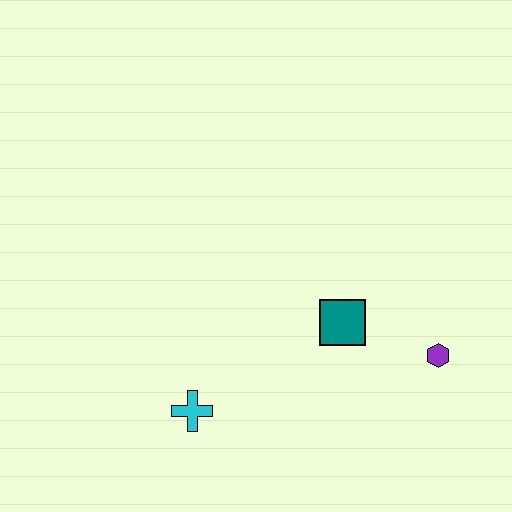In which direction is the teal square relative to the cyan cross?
The teal square is to the right of the cyan cross.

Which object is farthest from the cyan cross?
The purple hexagon is farthest from the cyan cross.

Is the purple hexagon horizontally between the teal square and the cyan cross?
No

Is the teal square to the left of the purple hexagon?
Yes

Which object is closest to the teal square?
The purple hexagon is closest to the teal square.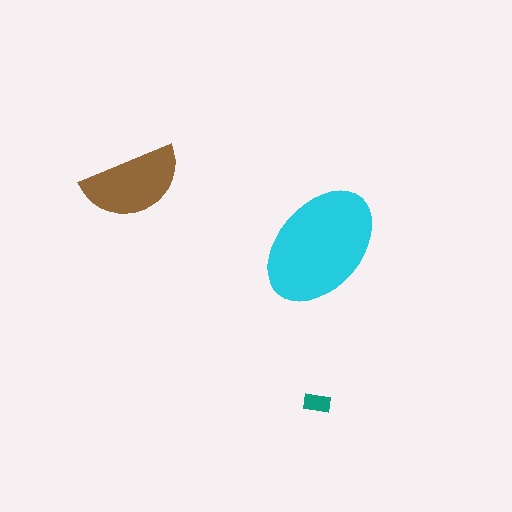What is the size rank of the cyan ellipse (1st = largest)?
1st.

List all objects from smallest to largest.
The teal rectangle, the brown semicircle, the cyan ellipse.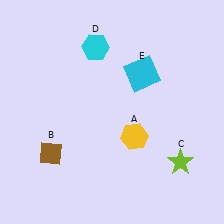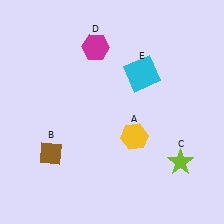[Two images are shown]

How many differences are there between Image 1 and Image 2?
There is 1 difference between the two images.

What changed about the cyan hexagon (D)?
In Image 1, D is cyan. In Image 2, it changed to magenta.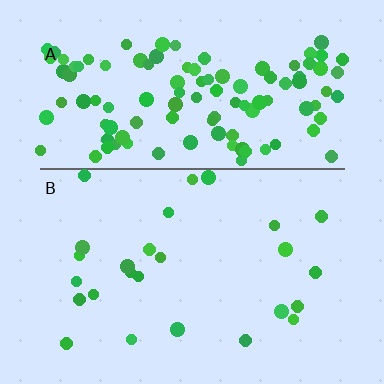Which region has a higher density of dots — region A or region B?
A (the top).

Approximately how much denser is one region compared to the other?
Approximately 4.5× — region A over region B.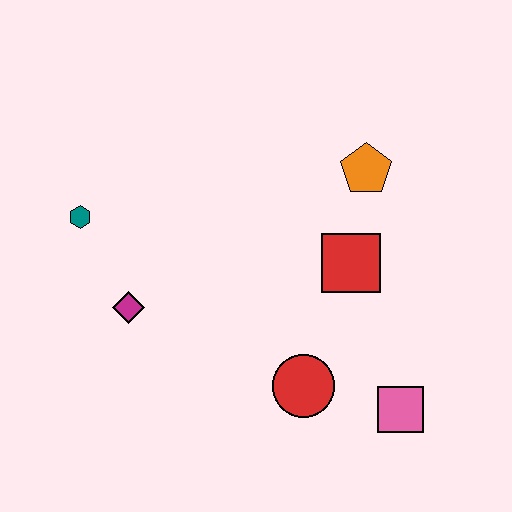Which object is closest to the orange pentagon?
The red square is closest to the orange pentagon.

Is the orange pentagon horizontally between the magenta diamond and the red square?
No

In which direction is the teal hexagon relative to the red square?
The teal hexagon is to the left of the red square.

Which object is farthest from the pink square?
The teal hexagon is farthest from the pink square.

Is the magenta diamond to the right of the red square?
No